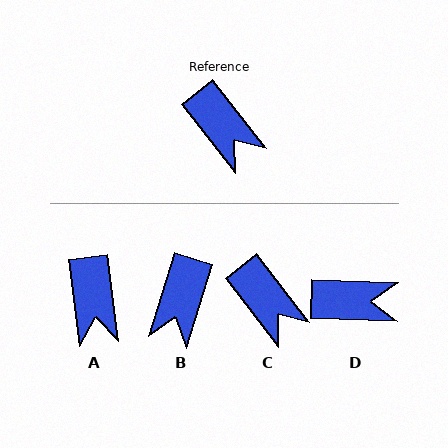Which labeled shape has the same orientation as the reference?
C.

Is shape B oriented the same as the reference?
No, it is off by about 55 degrees.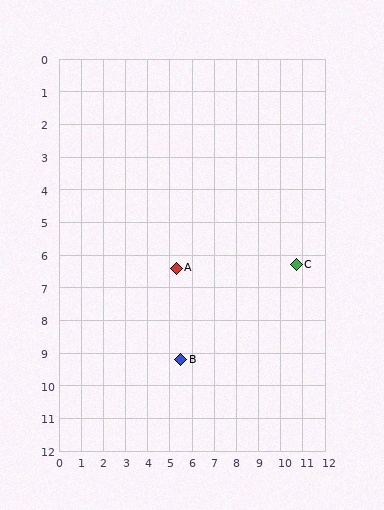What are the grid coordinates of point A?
Point A is at approximately (5.3, 6.4).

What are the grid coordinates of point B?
Point B is at approximately (5.5, 9.2).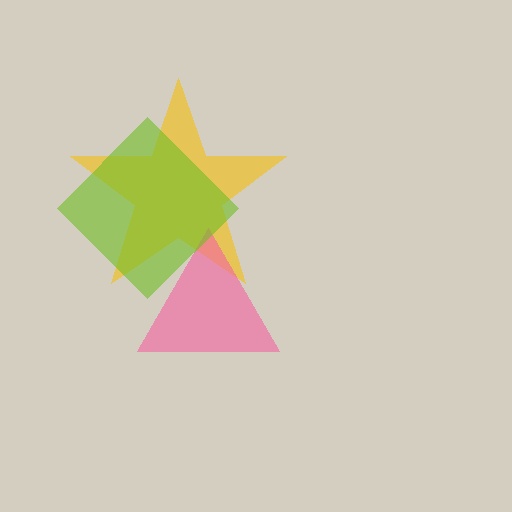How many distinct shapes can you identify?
There are 3 distinct shapes: a yellow star, a pink triangle, a lime diamond.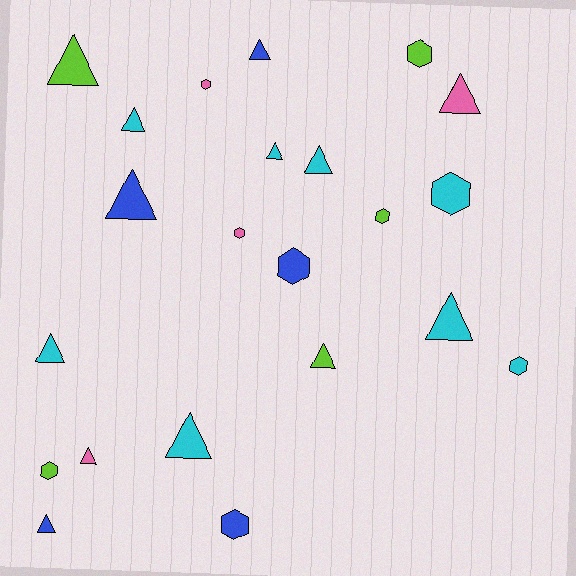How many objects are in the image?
There are 22 objects.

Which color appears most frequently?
Cyan, with 8 objects.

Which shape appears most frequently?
Triangle, with 13 objects.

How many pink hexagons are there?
There are 2 pink hexagons.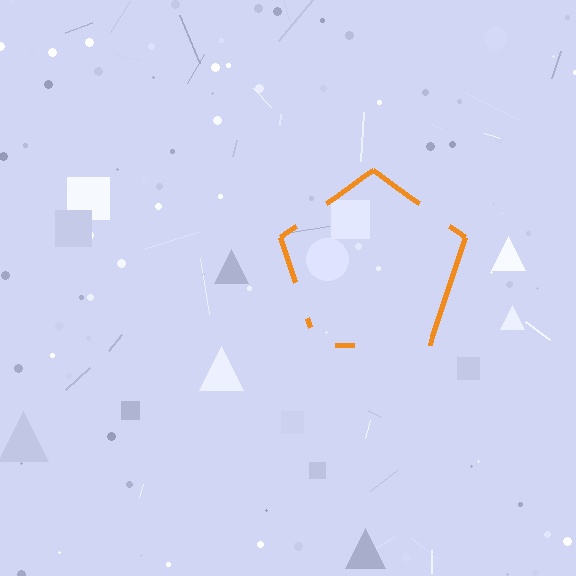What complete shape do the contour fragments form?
The contour fragments form a pentagon.